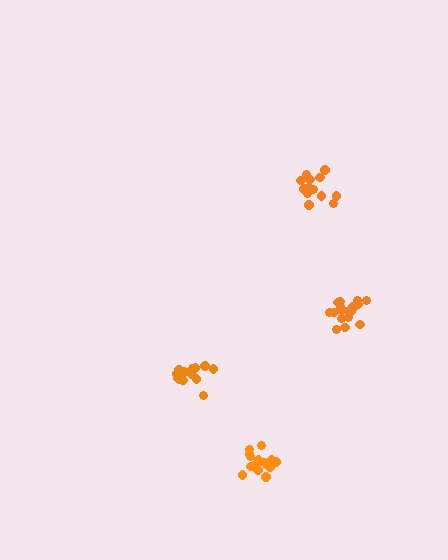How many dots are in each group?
Group 1: 14 dots, Group 2: 18 dots, Group 3: 16 dots, Group 4: 13 dots (61 total).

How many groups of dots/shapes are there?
There are 4 groups.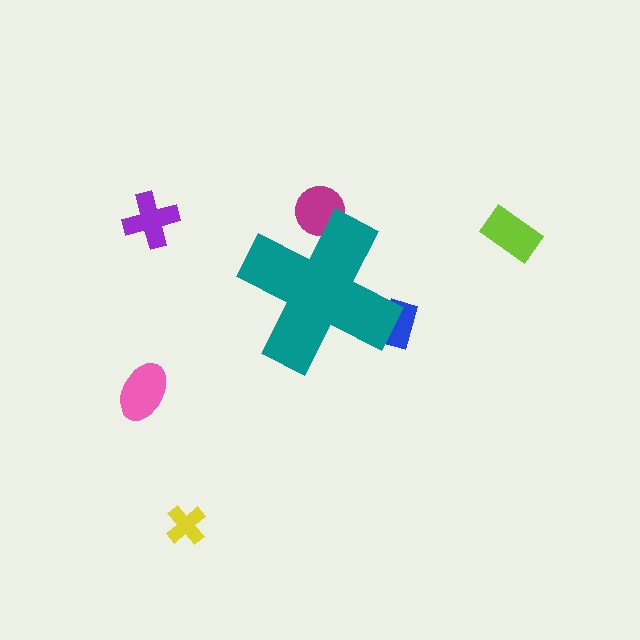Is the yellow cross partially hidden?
No, the yellow cross is fully visible.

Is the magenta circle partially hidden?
Yes, the magenta circle is partially hidden behind the teal cross.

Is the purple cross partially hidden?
No, the purple cross is fully visible.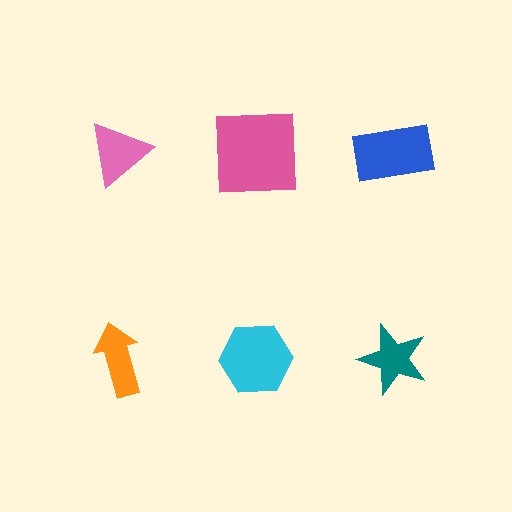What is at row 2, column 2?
A cyan hexagon.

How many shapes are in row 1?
3 shapes.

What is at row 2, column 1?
An orange arrow.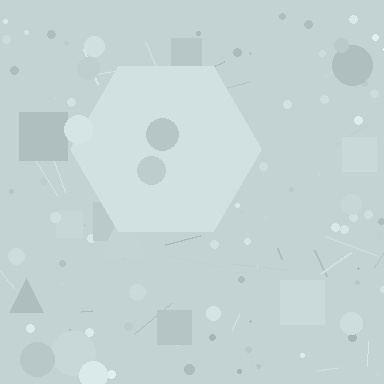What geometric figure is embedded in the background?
A hexagon is embedded in the background.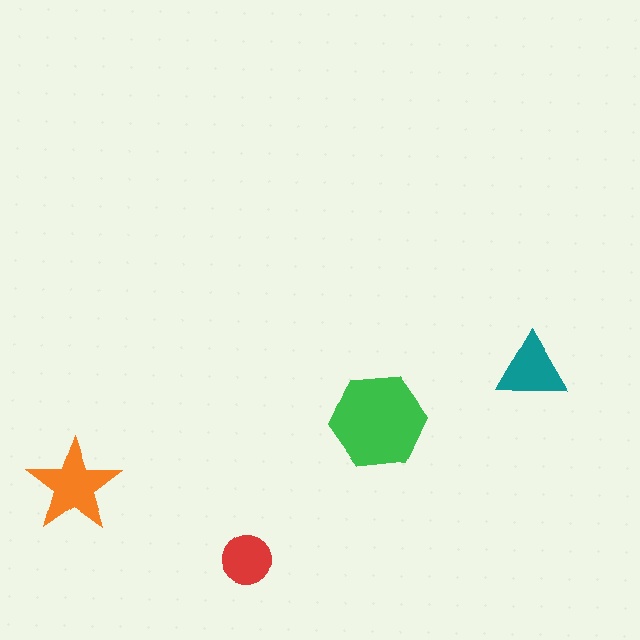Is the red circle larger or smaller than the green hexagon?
Smaller.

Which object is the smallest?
The red circle.